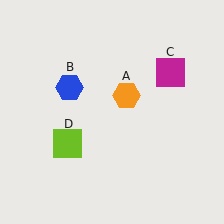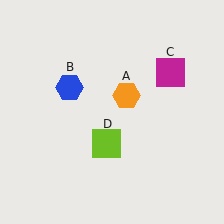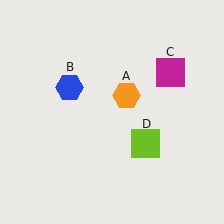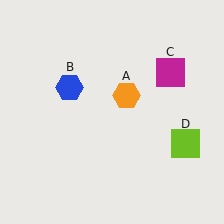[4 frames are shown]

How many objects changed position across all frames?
1 object changed position: lime square (object D).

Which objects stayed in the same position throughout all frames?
Orange hexagon (object A) and blue hexagon (object B) and magenta square (object C) remained stationary.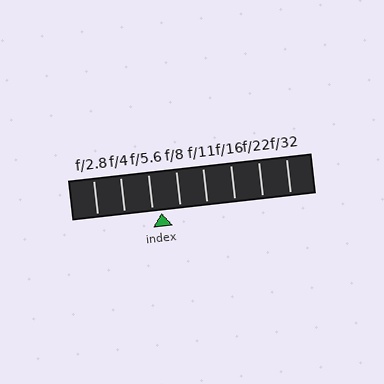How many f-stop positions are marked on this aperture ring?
There are 8 f-stop positions marked.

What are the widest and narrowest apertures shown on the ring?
The widest aperture shown is f/2.8 and the narrowest is f/32.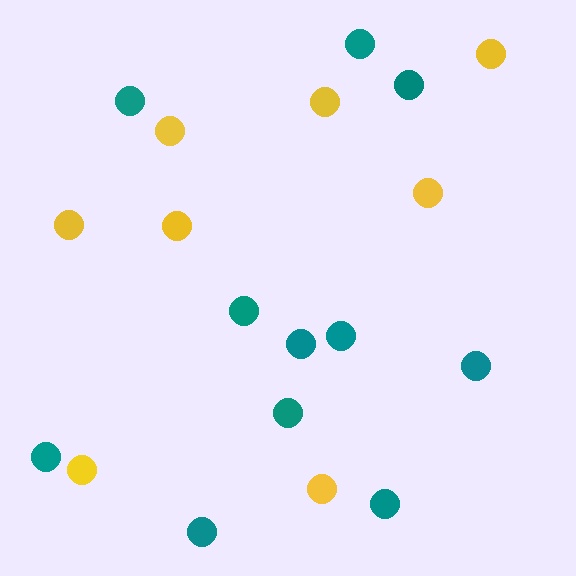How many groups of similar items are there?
There are 2 groups: one group of yellow circles (8) and one group of teal circles (11).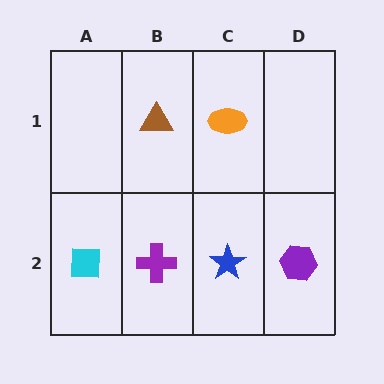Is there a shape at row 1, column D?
No, that cell is empty.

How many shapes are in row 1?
2 shapes.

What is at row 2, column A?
A cyan square.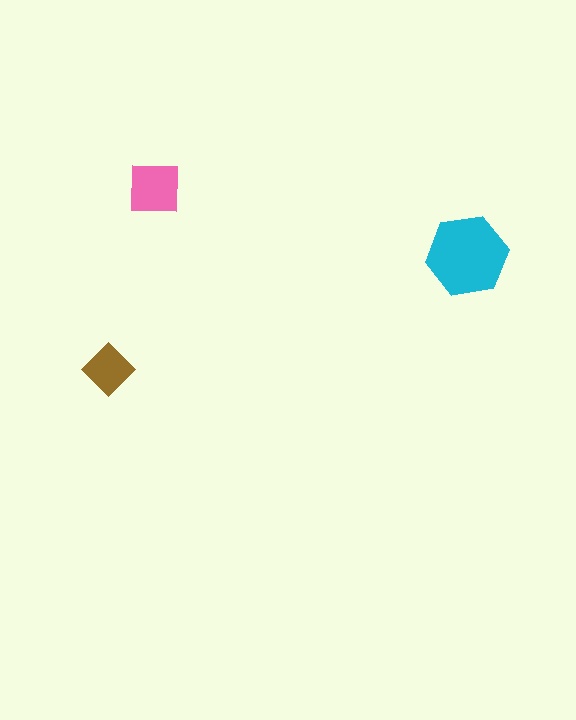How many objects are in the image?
There are 3 objects in the image.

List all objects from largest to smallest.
The cyan hexagon, the pink square, the brown diamond.